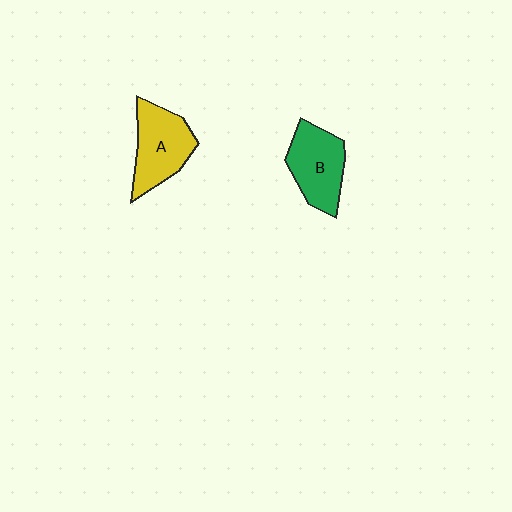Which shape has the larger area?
Shape A (yellow).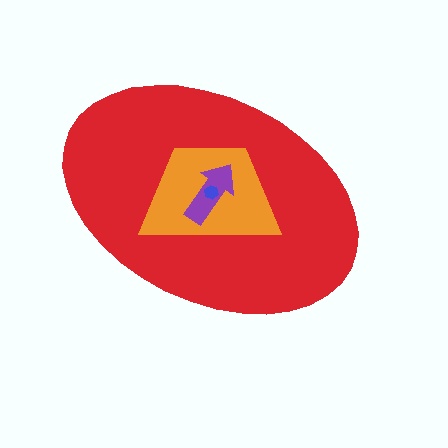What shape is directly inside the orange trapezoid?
The purple arrow.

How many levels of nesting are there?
4.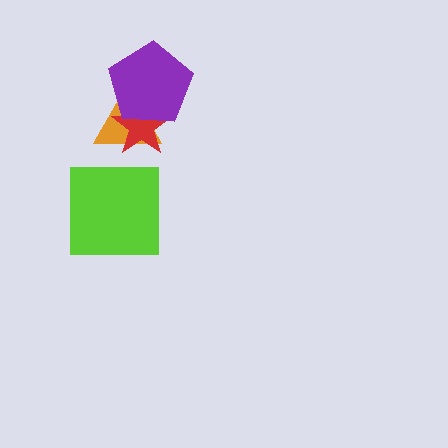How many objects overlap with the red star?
2 objects overlap with the red star.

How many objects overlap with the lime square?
0 objects overlap with the lime square.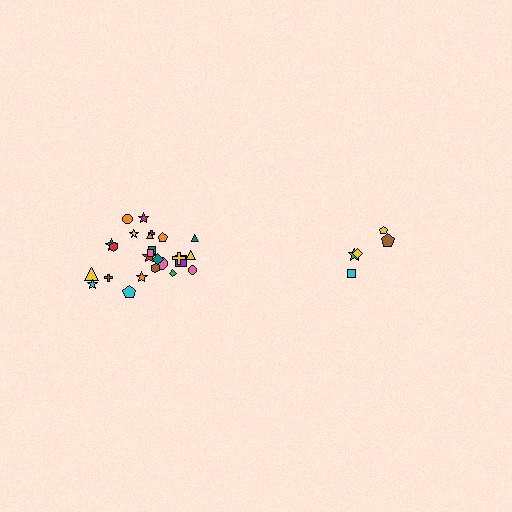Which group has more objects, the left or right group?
The left group.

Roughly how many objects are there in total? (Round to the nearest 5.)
Roughly 30 objects in total.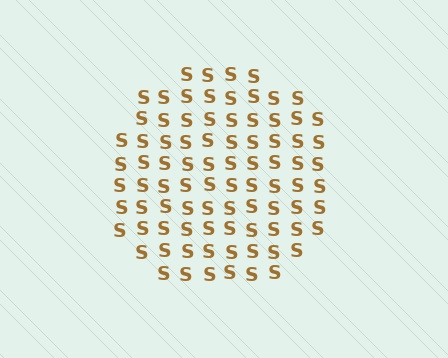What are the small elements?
The small elements are letter S's.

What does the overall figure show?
The overall figure shows a circle.